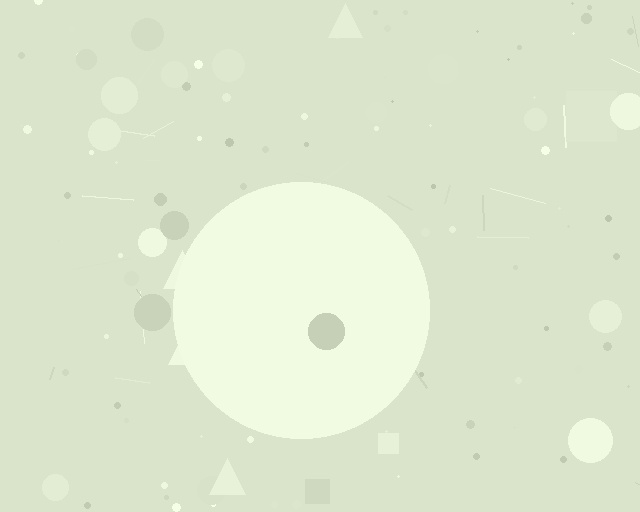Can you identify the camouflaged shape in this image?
The camouflaged shape is a circle.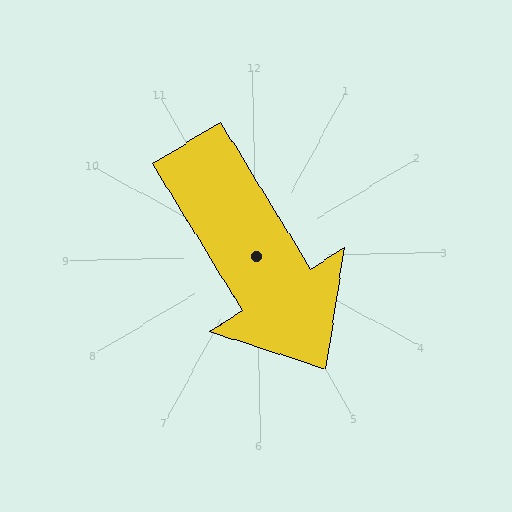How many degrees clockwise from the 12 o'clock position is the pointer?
Approximately 150 degrees.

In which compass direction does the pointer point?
Southeast.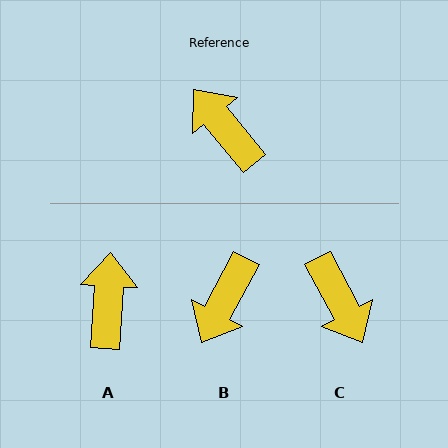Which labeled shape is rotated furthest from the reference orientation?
C, about 169 degrees away.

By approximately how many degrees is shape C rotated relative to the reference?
Approximately 169 degrees counter-clockwise.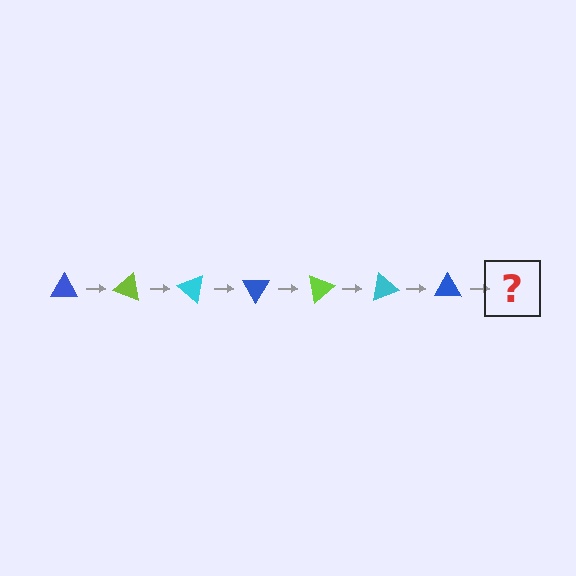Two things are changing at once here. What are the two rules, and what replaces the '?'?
The two rules are that it rotates 20 degrees each step and the color cycles through blue, lime, and cyan. The '?' should be a lime triangle, rotated 140 degrees from the start.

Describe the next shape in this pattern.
It should be a lime triangle, rotated 140 degrees from the start.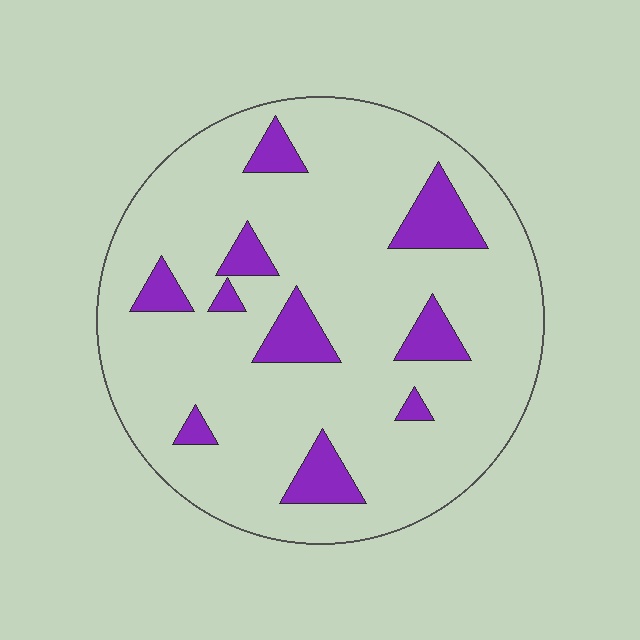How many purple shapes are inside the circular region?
10.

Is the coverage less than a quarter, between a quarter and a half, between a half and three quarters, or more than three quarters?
Less than a quarter.